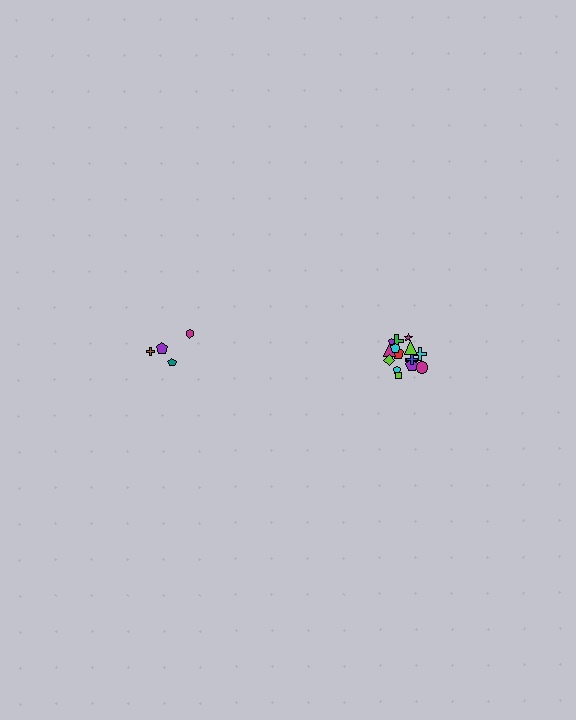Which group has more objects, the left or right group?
The right group.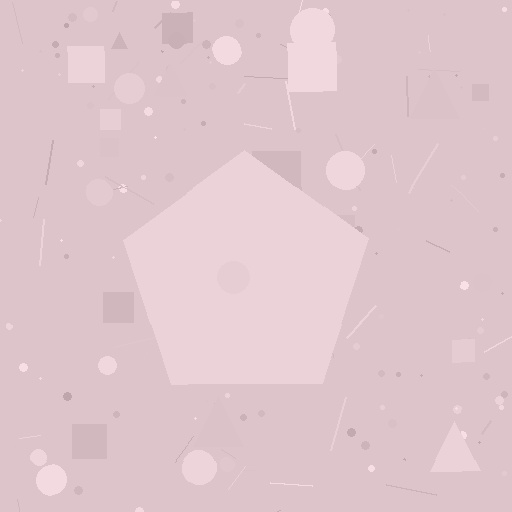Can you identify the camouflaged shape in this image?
The camouflaged shape is a pentagon.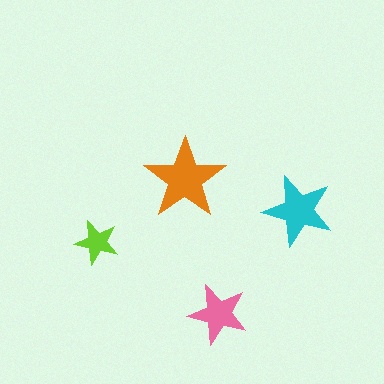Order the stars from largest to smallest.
the orange one, the cyan one, the pink one, the lime one.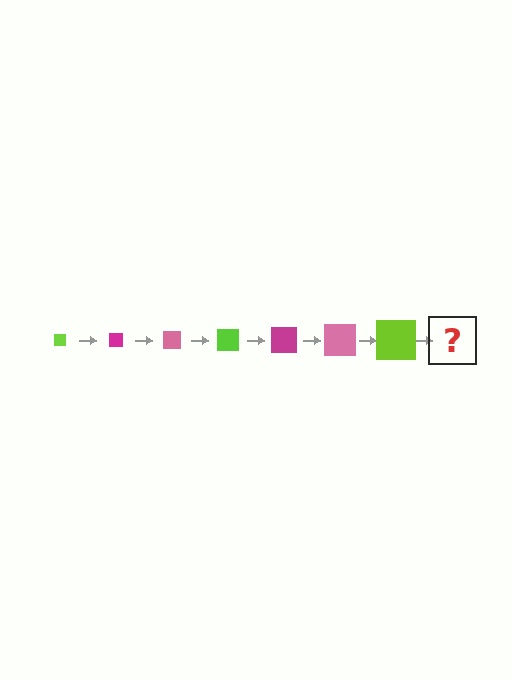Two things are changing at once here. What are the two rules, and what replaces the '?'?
The two rules are that the square grows larger each step and the color cycles through lime, magenta, and pink. The '?' should be a magenta square, larger than the previous one.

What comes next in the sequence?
The next element should be a magenta square, larger than the previous one.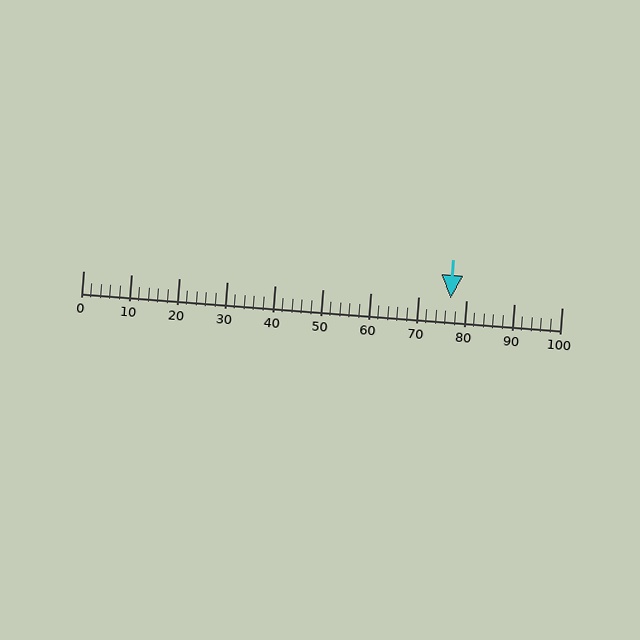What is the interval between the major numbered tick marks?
The major tick marks are spaced 10 units apart.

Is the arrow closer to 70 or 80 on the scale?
The arrow is closer to 80.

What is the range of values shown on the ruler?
The ruler shows values from 0 to 100.